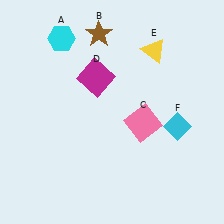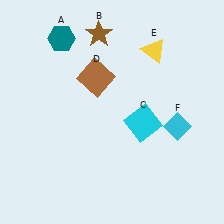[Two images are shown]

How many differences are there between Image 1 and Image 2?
There are 3 differences between the two images.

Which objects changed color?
A changed from cyan to teal. C changed from pink to cyan. D changed from magenta to brown.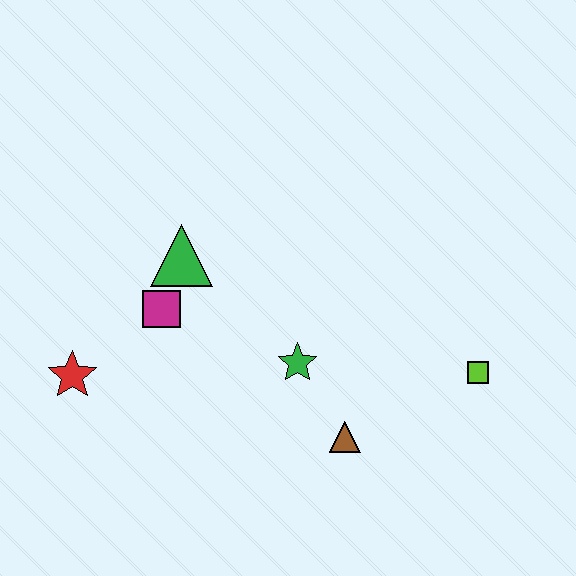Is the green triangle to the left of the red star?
No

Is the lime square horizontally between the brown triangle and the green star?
No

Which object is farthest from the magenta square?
The lime square is farthest from the magenta square.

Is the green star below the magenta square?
Yes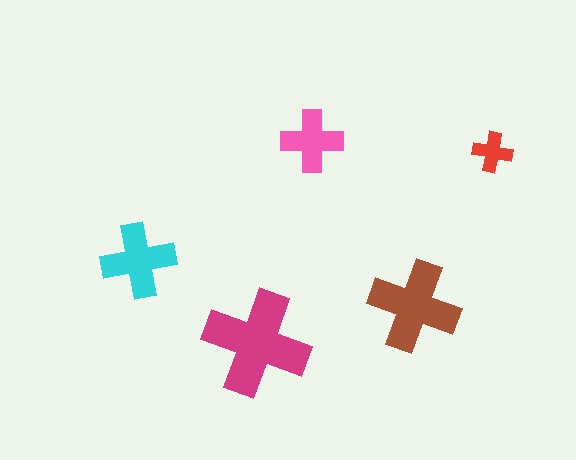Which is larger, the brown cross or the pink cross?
The brown one.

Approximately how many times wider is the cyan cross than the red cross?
About 2 times wider.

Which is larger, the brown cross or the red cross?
The brown one.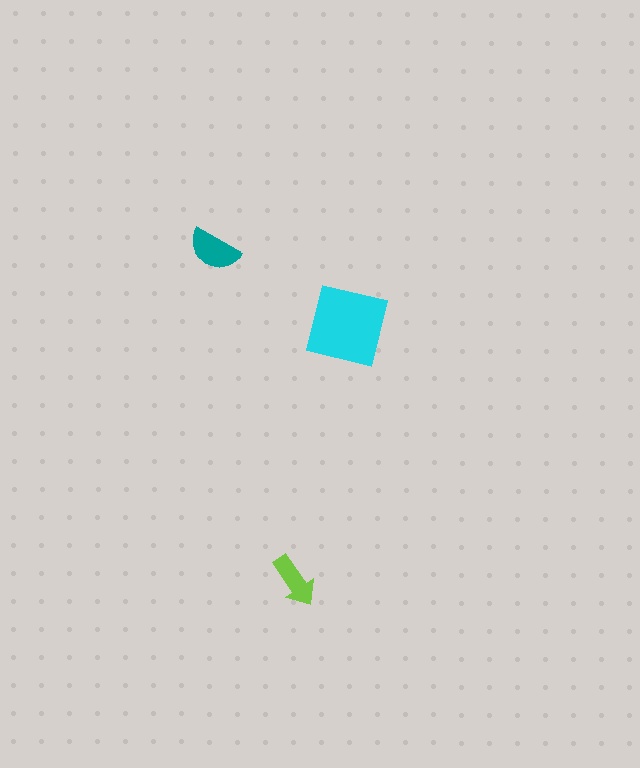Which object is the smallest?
The lime arrow.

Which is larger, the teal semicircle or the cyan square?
The cyan square.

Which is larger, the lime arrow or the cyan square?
The cyan square.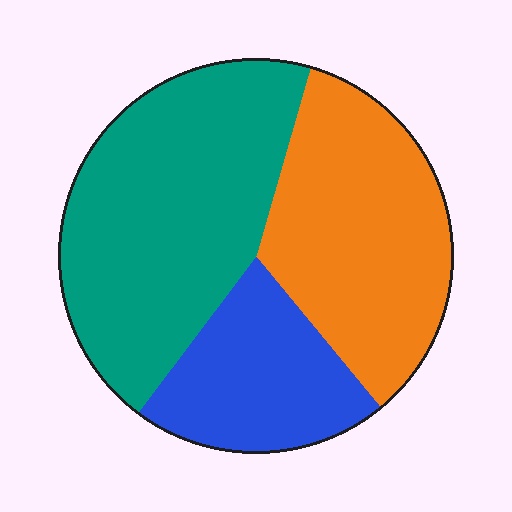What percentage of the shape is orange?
Orange takes up between a quarter and a half of the shape.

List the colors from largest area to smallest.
From largest to smallest: teal, orange, blue.